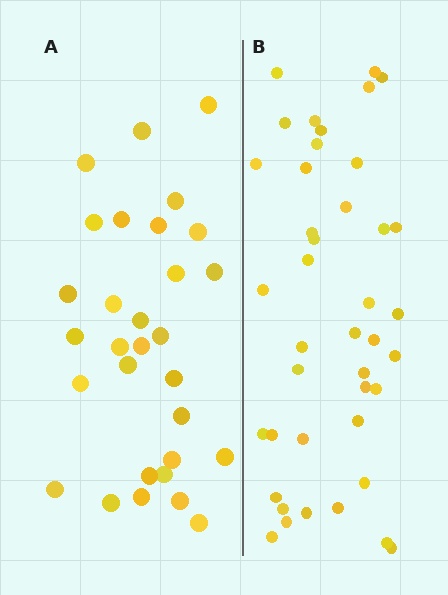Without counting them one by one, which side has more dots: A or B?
Region B (the right region) has more dots.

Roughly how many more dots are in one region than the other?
Region B has roughly 12 or so more dots than region A.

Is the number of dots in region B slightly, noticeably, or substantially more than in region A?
Region B has noticeably more, but not dramatically so. The ratio is roughly 1.4 to 1.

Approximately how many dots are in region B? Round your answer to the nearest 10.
About 40 dots. (The exact count is 41, which rounds to 40.)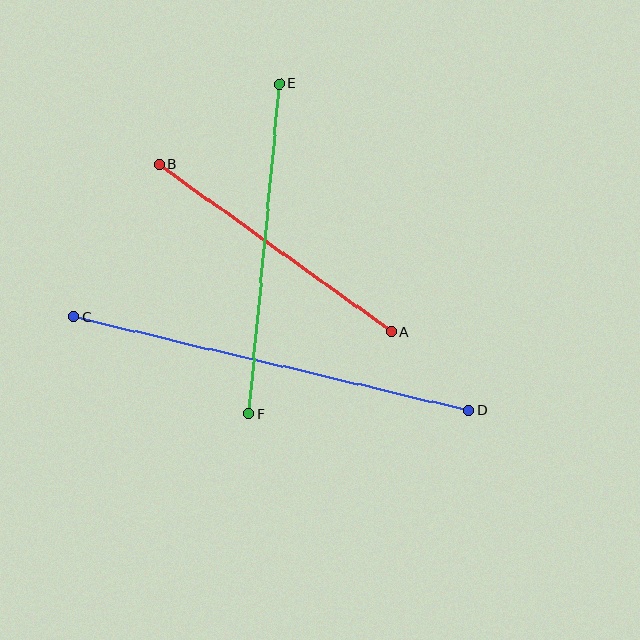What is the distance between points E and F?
The distance is approximately 331 pixels.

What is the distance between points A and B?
The distance is approximately 286 pixels.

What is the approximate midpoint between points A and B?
The midpoint is at approximately (275, 248) pixels.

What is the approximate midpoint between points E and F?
The midpoint is at approximately (264, 249) pixels.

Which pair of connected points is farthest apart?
Points C and D are farthest apart.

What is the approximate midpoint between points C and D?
The midpoint is at approximately (271, 364) pixels.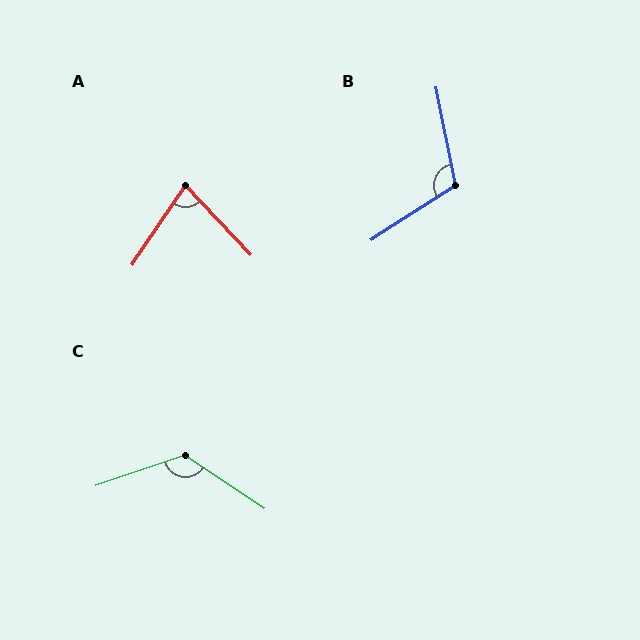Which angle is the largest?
C, at approximately 127 degrees.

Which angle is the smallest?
A, at approximately 77 degrees.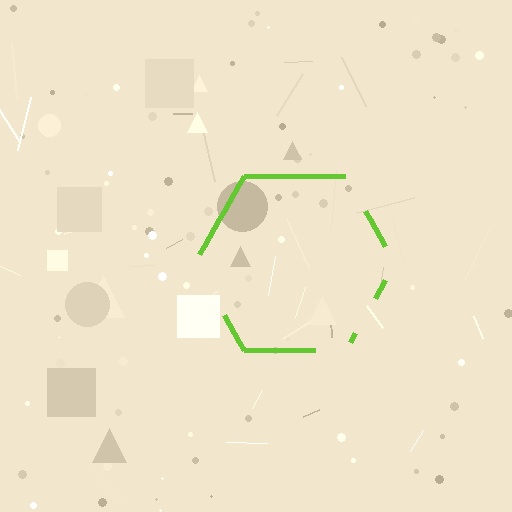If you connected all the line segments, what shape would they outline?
They would outline a hexagon.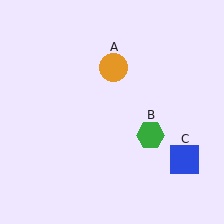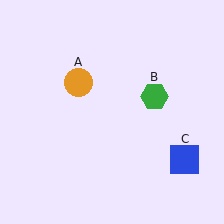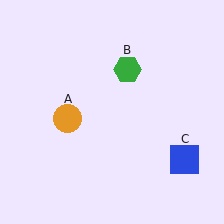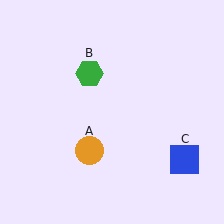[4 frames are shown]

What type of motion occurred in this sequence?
The orange circle (object A), green hexagon (object B) rotated counterclockwise around the center of the scene.